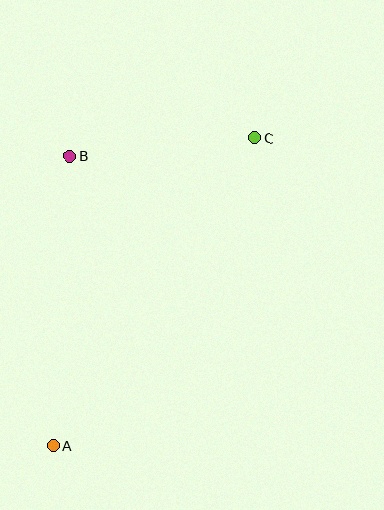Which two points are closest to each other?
Points B and C are closest to each other.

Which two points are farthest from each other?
Points A and C are farthest from each other.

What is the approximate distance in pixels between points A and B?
The distance between A and B is approximately 290 pixels.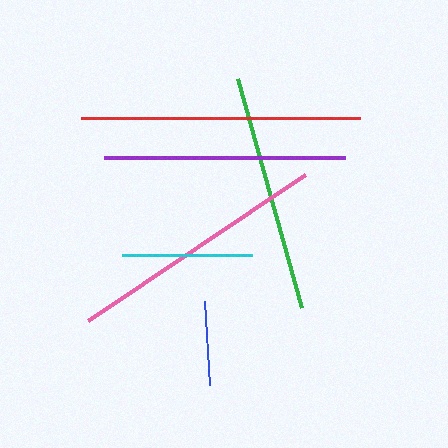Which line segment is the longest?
The red line is the longest at approximately 278 pixels.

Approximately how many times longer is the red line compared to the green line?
The red line is approximately 1.2 times the length of the green line.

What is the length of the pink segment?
The pink segment is approximately 262 pixels long.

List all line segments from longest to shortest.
From longest to shortest: red, pink, purple, green, cyan, blue.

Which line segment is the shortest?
The blue line is the shortest at approximately 85 pixels.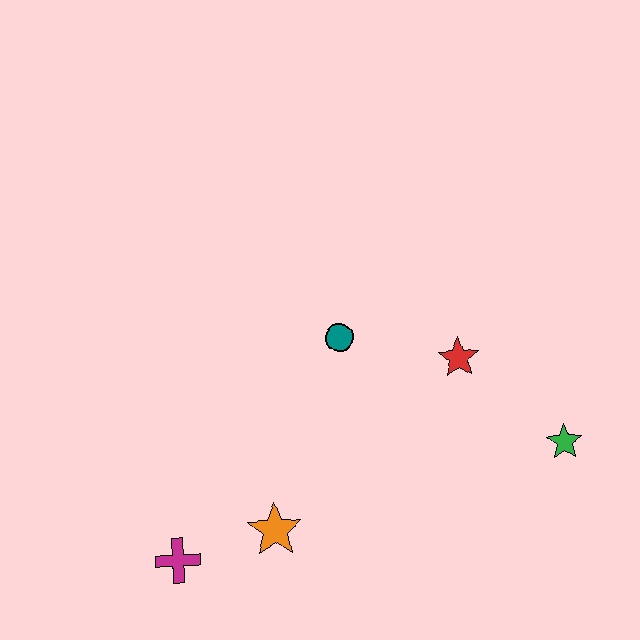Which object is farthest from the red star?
The magenta cross is farthest from the red star.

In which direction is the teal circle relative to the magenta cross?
The teal circle is above the magenta cross.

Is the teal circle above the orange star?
Yes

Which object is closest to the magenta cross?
The orange star is closest to the magenta cross.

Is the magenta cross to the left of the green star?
Yes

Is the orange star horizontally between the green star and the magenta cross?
Yes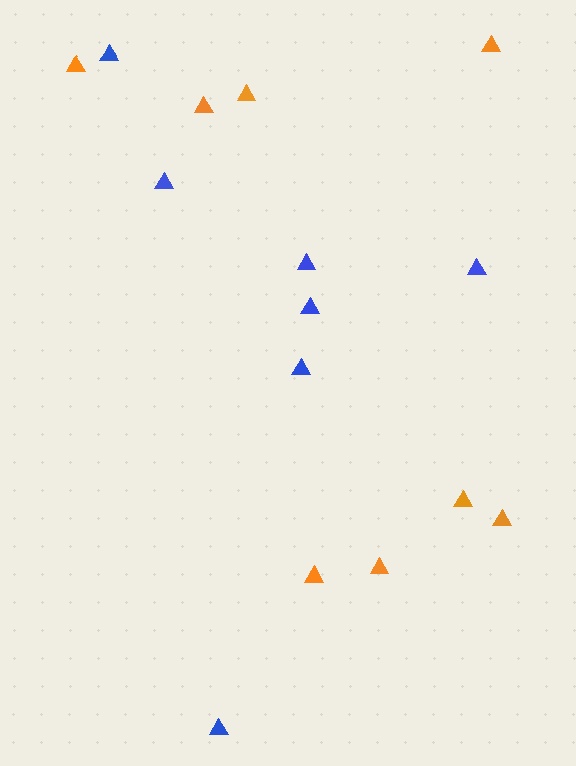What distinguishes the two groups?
There are 2 groups: one group of blue triangles (7) and one group of orange triangles (8).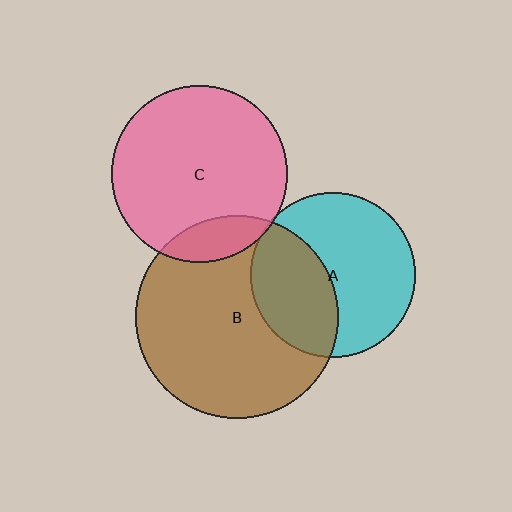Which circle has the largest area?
Circle B (brown).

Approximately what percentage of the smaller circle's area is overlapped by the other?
Approximately 40%.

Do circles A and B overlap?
Yes.